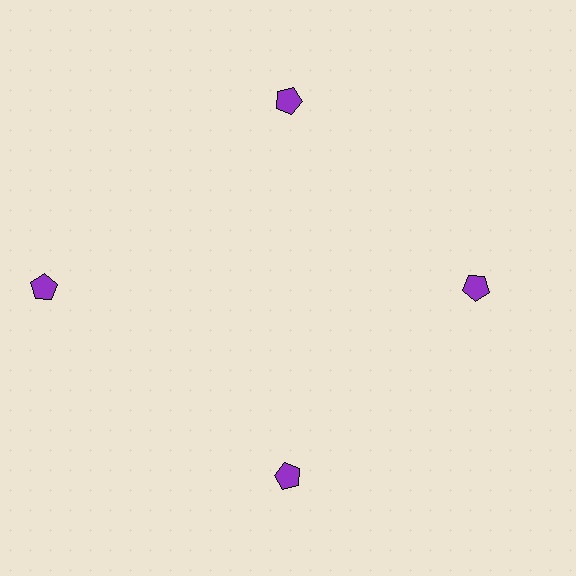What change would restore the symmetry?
The symmetry would be restored by moving it inward, back onto the ring so that all 4 pentagons sit at equal angles and equal distance from the center.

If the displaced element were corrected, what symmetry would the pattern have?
It would have 4-fold rotational symmetry — the pattern would map onto itself every 90 degrees.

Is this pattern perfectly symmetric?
No. The 4 purple pentagons are arranged in a ring, but one element near the 9 o'clock position is pushed outward from the center, breaking the 4-fold rotational symmetry.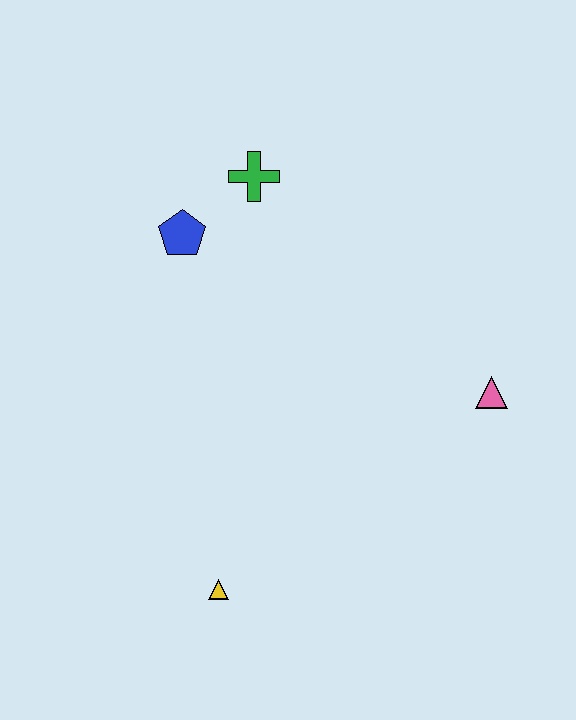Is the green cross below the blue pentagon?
No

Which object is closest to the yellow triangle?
The pink triangle is closest to the yellow triangle.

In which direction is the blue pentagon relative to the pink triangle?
The blue pentagon is to the left of the pink triangle.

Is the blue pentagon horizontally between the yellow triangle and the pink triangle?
No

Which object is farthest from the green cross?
The yellow triangle is farthest from the green cross.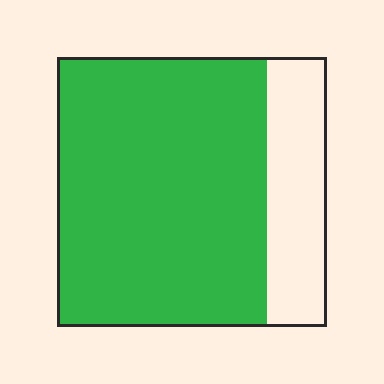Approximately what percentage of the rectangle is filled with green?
Approximately 80%.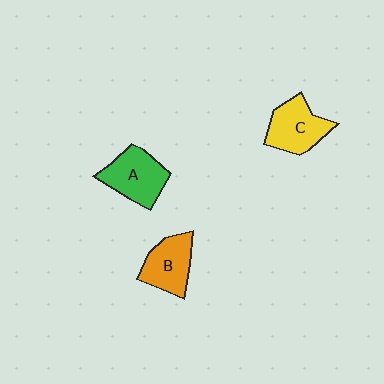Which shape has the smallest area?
Shape B (orange).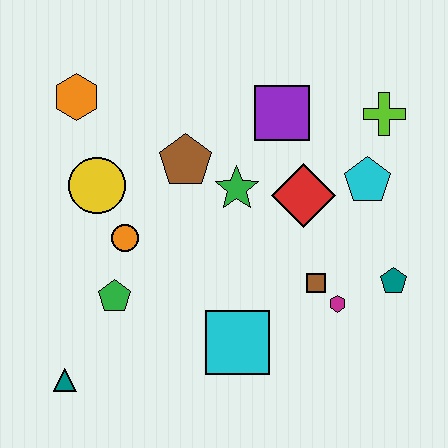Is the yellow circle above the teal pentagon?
Yes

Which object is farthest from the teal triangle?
The lime cross is farthest from the teal triangle.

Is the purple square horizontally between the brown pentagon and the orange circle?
No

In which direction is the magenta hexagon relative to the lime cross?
The magenta hexagon is below the lime cross.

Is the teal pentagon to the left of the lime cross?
No